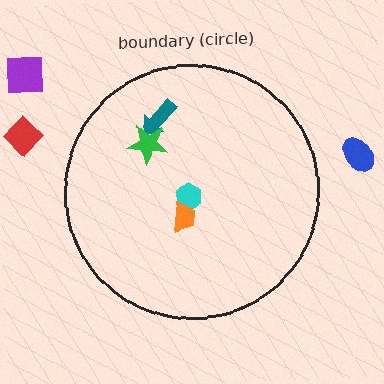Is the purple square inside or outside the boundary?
Outside.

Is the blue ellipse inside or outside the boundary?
Outside.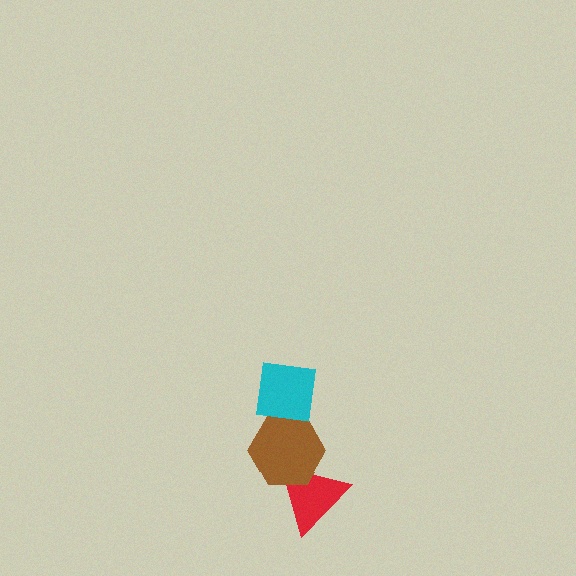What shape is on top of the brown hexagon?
The cyan square is on top of the brown hexagon.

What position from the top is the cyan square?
The cyan square is 1st from the top.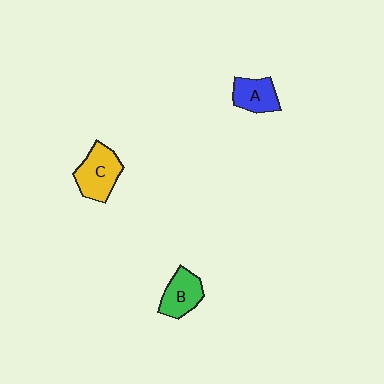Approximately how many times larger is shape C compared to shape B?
Approximately 1.3 times.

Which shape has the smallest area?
Shape A (blue).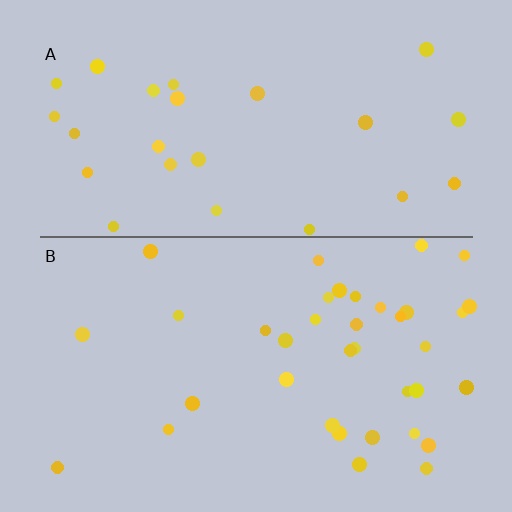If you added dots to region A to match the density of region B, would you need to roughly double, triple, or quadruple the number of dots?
Approximately double.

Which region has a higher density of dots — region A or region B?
B (the bottom).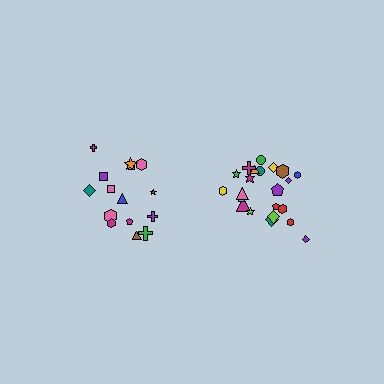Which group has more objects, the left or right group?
The right group.